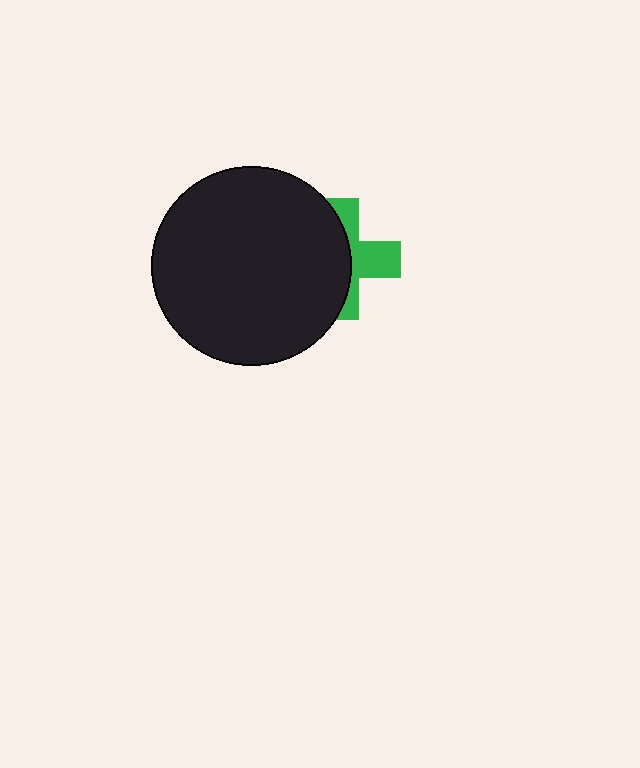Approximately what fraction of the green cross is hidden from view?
Roughly 57% of the green cross is hidden behind the black circle.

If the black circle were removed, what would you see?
You would see the complete green cross.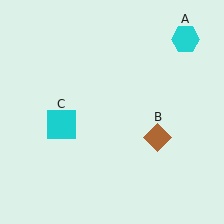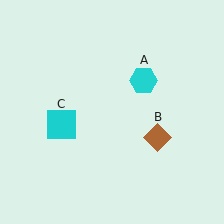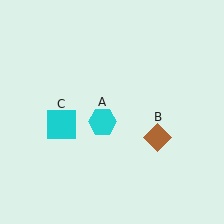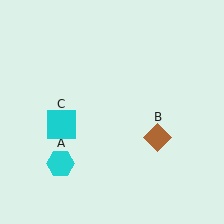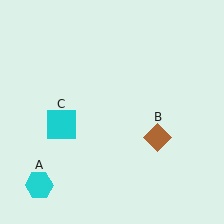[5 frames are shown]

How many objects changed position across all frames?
1 object changed position: cyan hexagon (object A).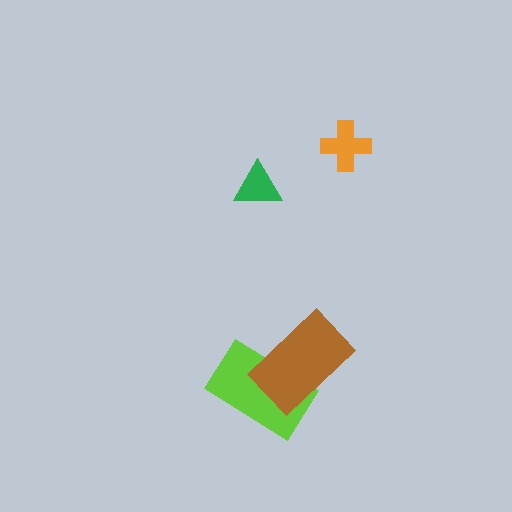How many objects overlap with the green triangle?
0 objects overlap with the green triangle.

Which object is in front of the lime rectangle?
The brown rectangle is in front of the lime rectangle.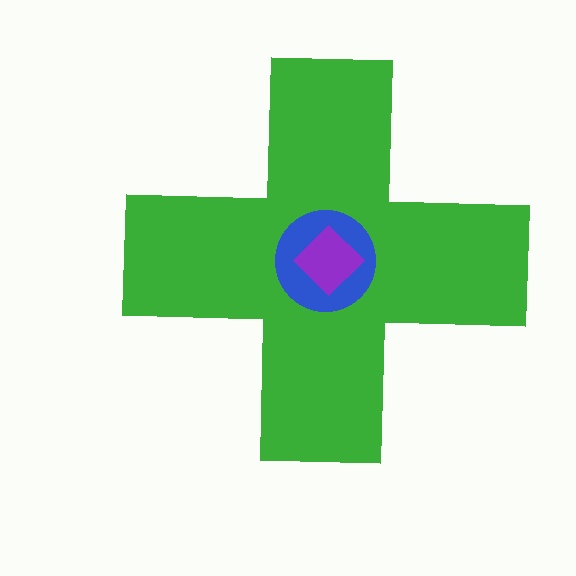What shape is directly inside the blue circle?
The purple diamond.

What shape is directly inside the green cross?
The blue circle.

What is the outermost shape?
The green cross.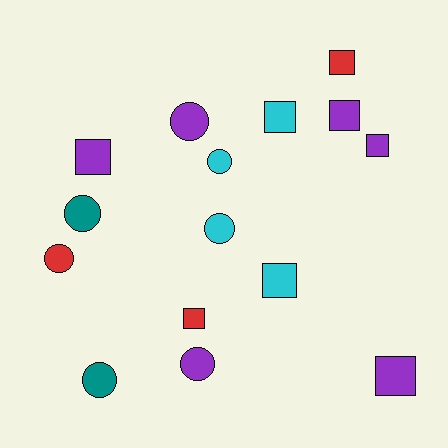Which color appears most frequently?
Purple, with 6 objects.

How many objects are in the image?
There are 15 objects.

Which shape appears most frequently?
Square, with 8 objects.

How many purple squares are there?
There are 4 purple squares.